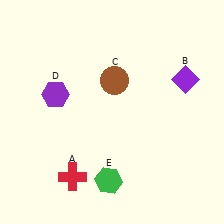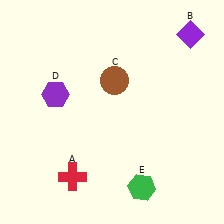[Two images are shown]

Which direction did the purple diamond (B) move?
The purple diamond (B) moved up.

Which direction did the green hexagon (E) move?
The green hexagon (E) moved right.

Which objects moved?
The objects that moved are: the purple diamond (B), the green hexagon (E).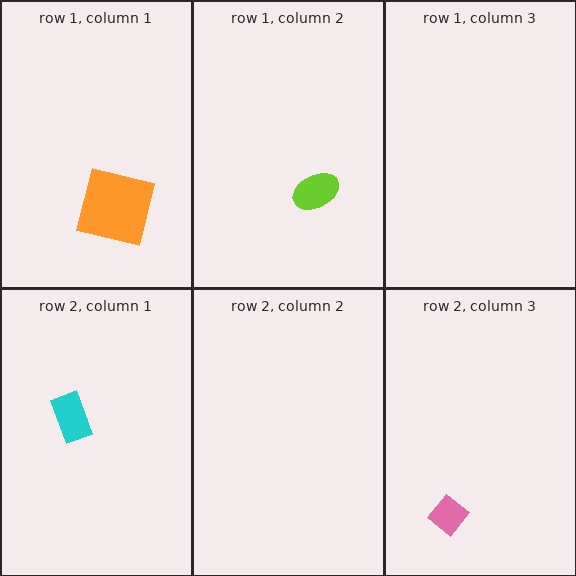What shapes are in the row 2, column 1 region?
The cyan rectangle.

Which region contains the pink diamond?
The row 2, column 3 region.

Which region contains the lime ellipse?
The row 1, column 2 region.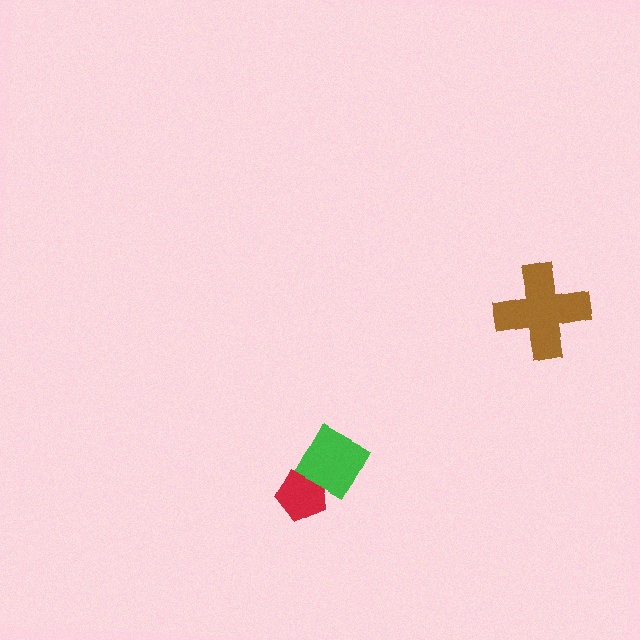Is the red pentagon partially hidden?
Yes, it is partially covered by another shape.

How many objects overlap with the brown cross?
0 objects overlap with the brown cross.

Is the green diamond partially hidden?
No, no other shape covers it.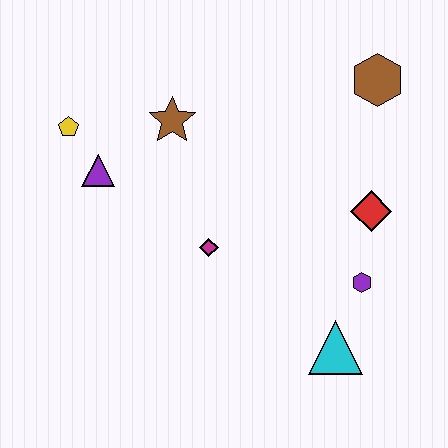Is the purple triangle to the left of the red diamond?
Yes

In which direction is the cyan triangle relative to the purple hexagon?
The cyan triangle is below the purple hexagon.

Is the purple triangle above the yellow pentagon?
No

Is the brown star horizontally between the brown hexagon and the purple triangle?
Yes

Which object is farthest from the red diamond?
The yellow pentagon is farthest from the red diamond.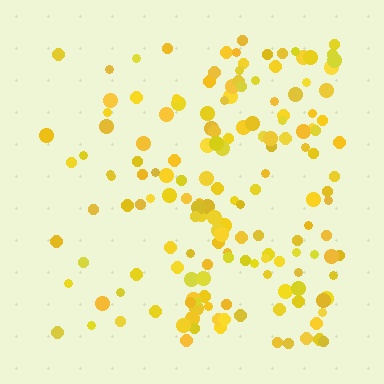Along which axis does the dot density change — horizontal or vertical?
Horizontal.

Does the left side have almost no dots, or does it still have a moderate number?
Still a moderate number, just noticeably fewer than the right.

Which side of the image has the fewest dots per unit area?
The left.